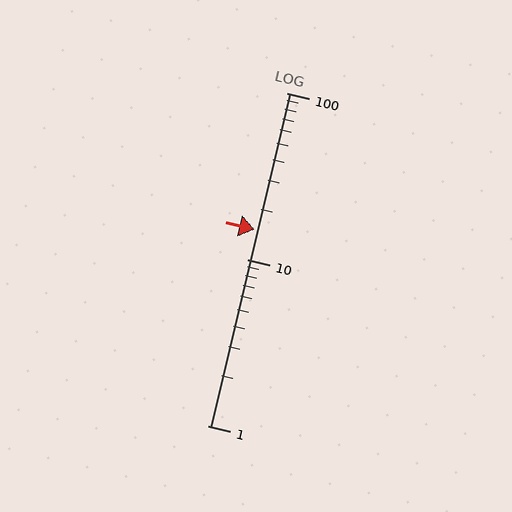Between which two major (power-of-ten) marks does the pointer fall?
The pointer is between 10 and 100.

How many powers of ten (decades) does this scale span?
The scale spans 2 decades, from 1 to 100.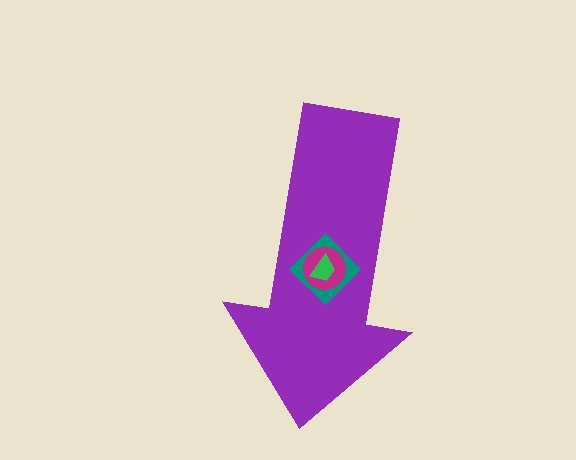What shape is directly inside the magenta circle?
The green trapezoid.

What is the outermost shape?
The purple arrow.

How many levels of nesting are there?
4.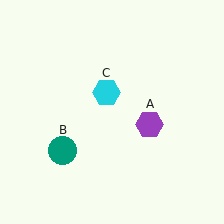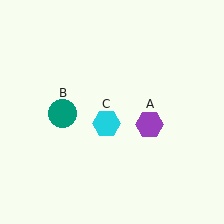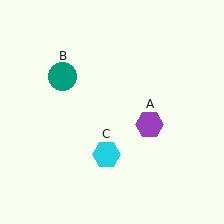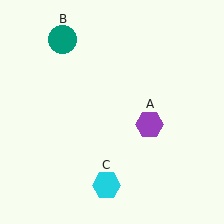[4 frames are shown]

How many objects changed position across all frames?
2 objects changed position: teal circle (object B), cyan hexagon (object C).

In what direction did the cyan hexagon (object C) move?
The cyan hexagon (object C) moved down.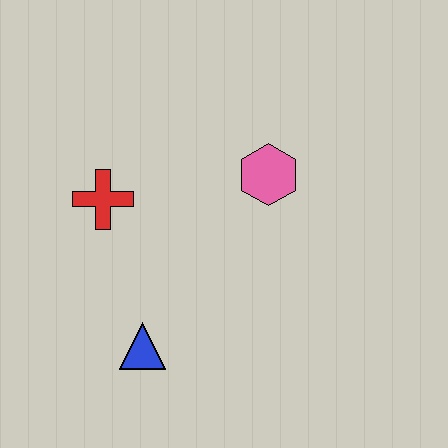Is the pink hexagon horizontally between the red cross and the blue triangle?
No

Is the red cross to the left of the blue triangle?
Yes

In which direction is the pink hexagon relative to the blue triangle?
The pink hexagon is above the blue triangle.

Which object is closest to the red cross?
The blue triangle is closest to the red cross.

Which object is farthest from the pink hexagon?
The blue triangle is farthest from the pink hexagon.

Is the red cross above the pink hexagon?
No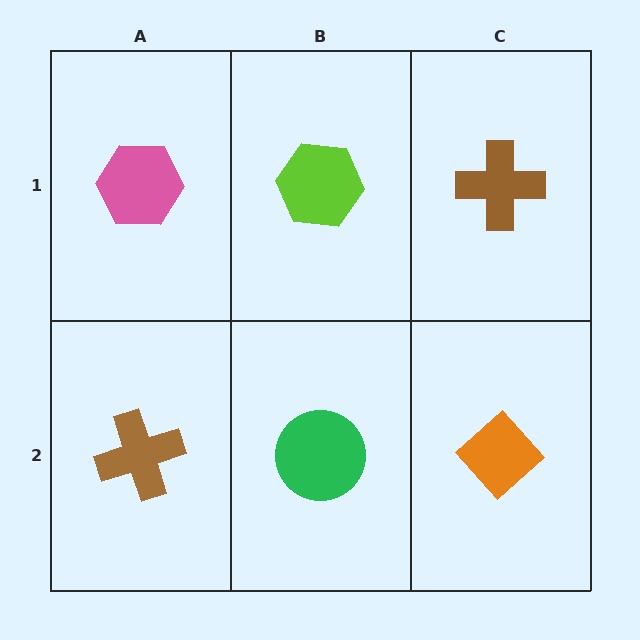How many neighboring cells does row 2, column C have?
2.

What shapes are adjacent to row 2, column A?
A pink hexagon (row 1, column A), a green circle (row 2, column B).